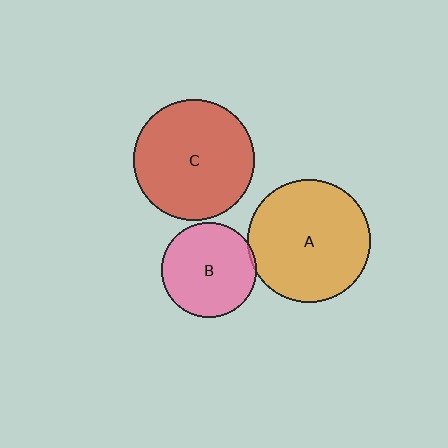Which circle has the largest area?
Circle A (orange).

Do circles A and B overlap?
Yes.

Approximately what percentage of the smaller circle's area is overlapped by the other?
Approximately 5%.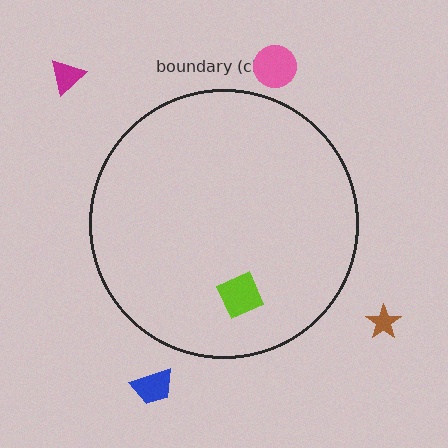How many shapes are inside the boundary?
1 inside, 4 outside.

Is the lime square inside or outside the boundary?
Inside.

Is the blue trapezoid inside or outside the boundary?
Outside.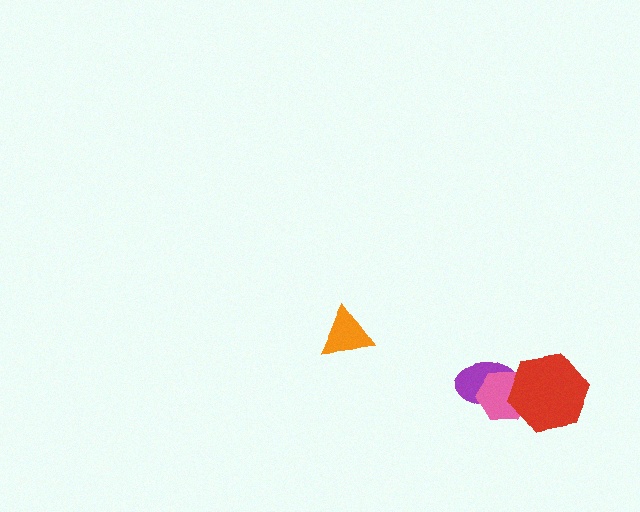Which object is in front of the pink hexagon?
The red hexagon is in front of the pink hexagon.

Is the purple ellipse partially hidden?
Yes, it is partially covered by another shape.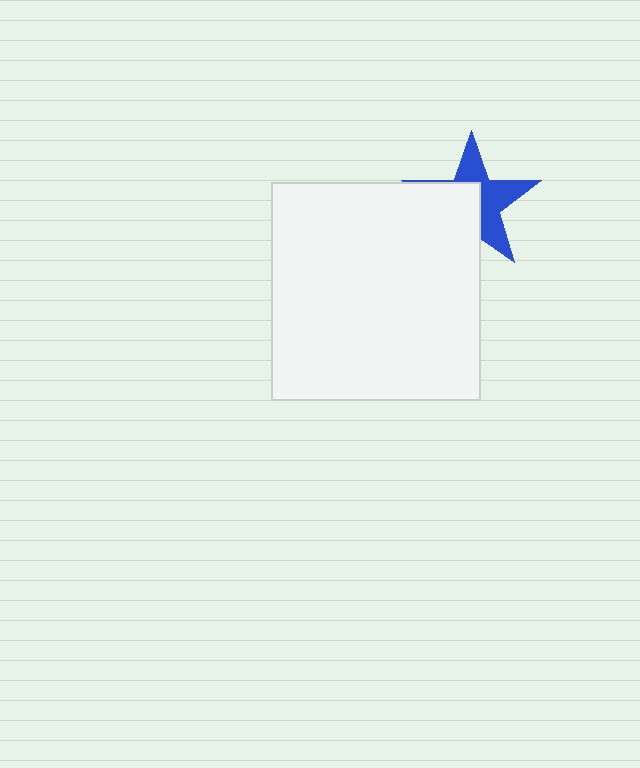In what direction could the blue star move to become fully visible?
The blue star could move toward the upper-right. That would shift it out from behind the white rectangle entirely.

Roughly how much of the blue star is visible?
About half of it is visible (roughly 50%).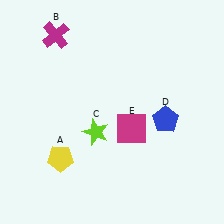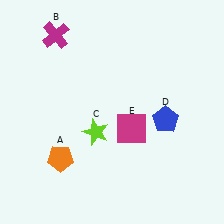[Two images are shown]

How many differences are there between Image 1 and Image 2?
There is 1 difference between the two images.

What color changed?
The pentagon (A) changed from yellow in Image 1 to orange in Image 2.